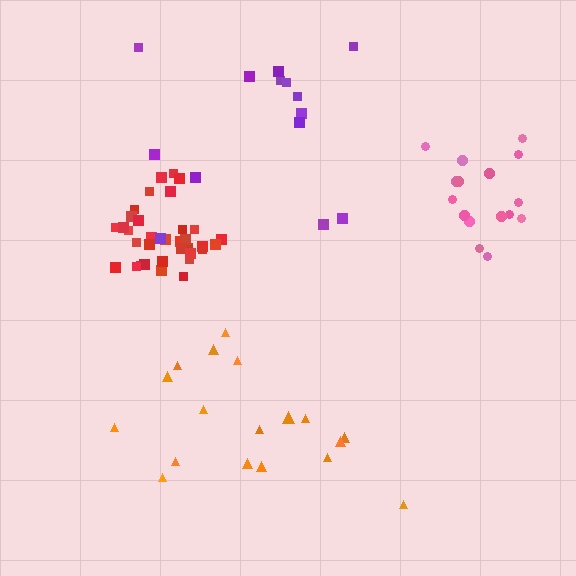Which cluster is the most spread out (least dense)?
Purple.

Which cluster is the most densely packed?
Red.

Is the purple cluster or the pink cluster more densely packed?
Pink.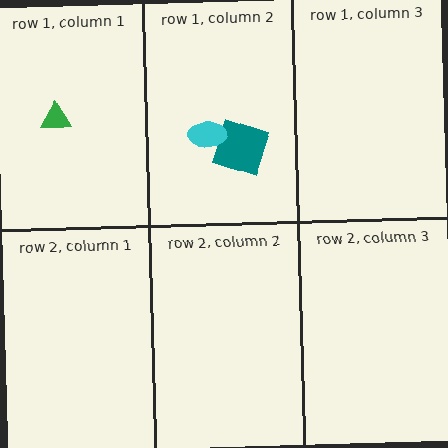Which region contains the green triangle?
The row 1, column 1 region.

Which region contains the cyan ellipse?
The row 1, column 2 region.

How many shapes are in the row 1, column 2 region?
2.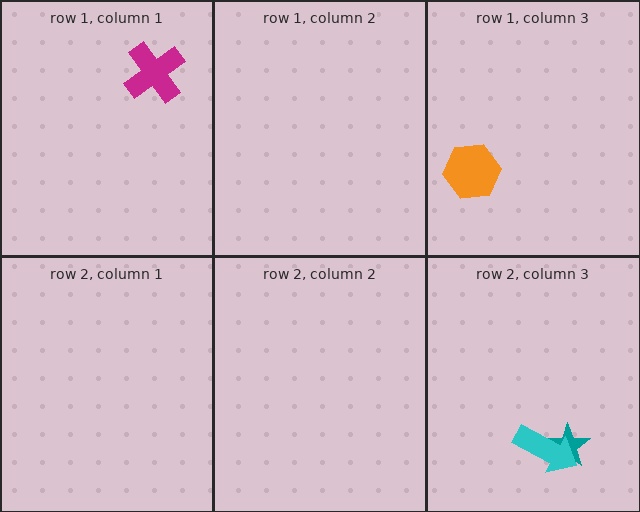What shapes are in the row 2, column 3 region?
The teal star, the cyan arrow.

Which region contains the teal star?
The row 2, column 3 region.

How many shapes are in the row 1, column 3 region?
1.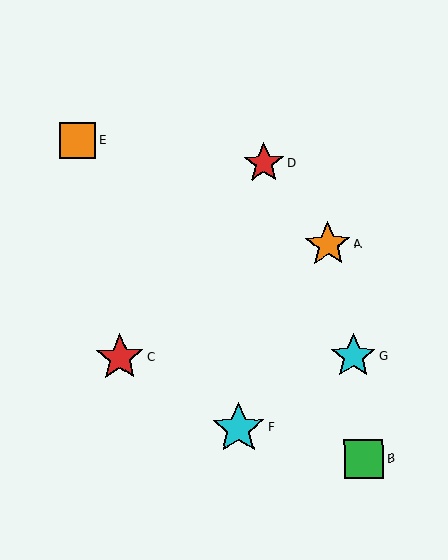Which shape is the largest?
The cyan star (labeled F) is the largest.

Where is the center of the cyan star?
The center of the cyan star is at (238, 428).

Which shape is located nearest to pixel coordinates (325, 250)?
The orange star (labeled A) at (328, 245) is nearest to that location.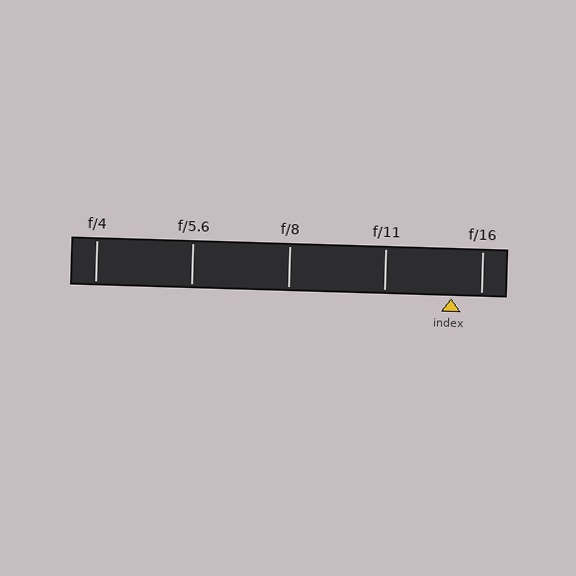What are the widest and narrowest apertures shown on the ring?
The widest aperture shown is f/4 and the narrowest is f/16.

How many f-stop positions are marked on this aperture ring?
There are 5 f-stop positions marked.